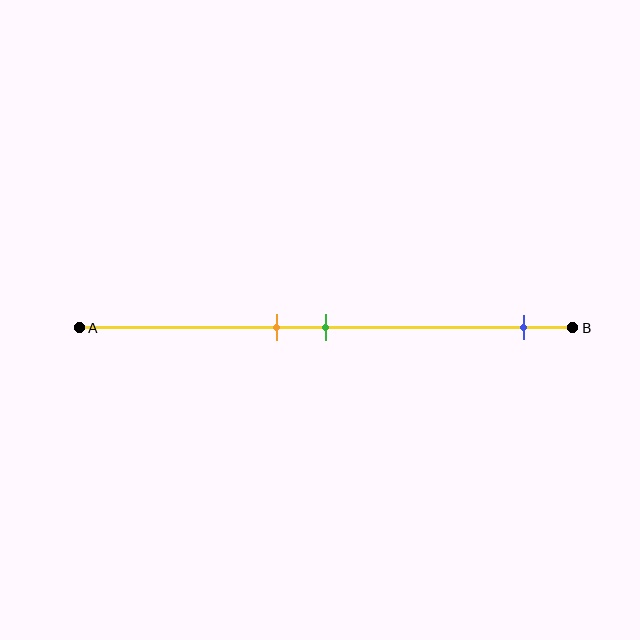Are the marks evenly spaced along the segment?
No, the marks are not evenly spaced.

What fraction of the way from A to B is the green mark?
The green mark is approximately 50% (0.5) of the way from A to B.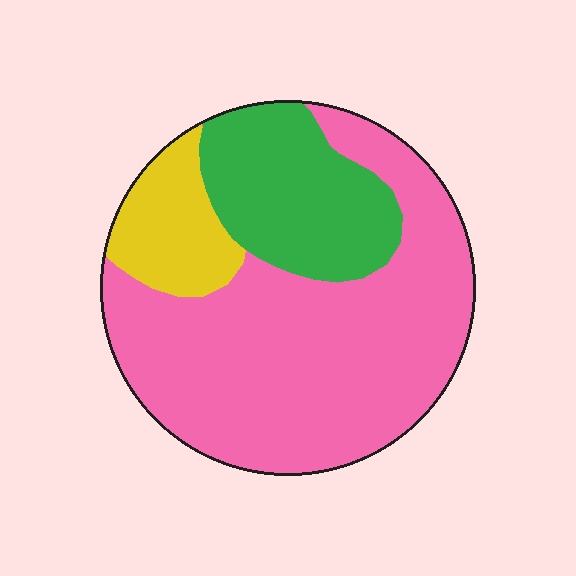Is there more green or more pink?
Pink.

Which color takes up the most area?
Pink, at roughly 65%.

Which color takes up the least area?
Yellow, at roughly 15%.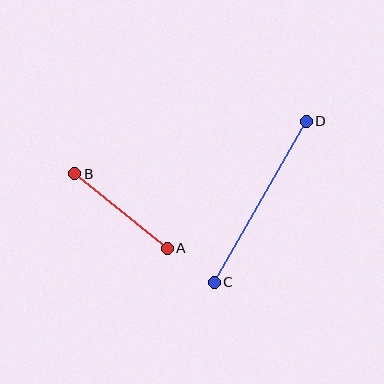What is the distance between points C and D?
The distance is approximately 185 pixels.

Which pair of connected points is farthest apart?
Points C and D are farthest apart.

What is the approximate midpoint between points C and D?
The midpoint is at approximately (260, 202) pixels.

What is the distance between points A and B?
The distance is approximately 119 pixels.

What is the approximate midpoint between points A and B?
The midpoint is at approximately (121, 211) pixels.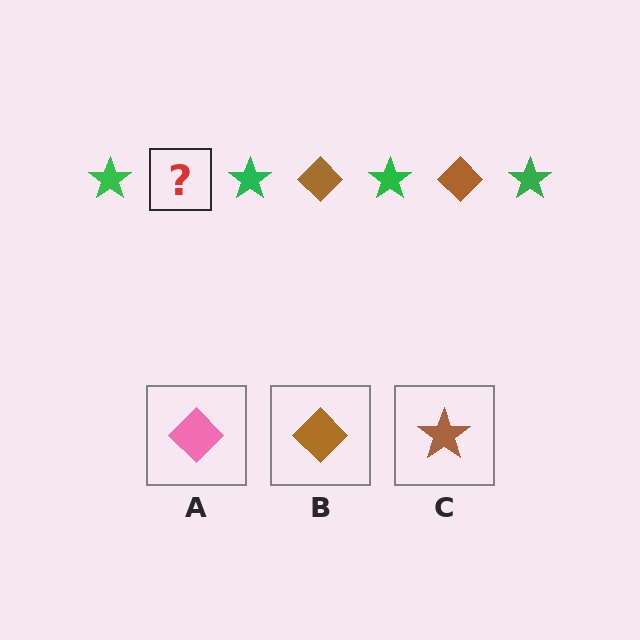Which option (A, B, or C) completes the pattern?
B.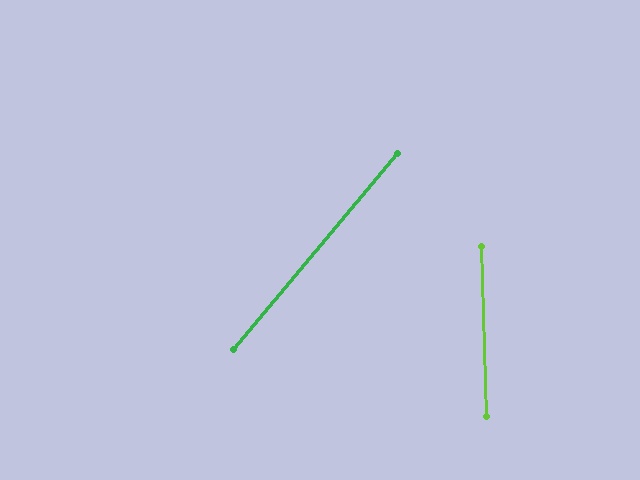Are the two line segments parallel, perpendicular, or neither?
Neither parallel nor perpendicular — they differ by about 42°.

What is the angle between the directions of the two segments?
Approximately 42 degrees.